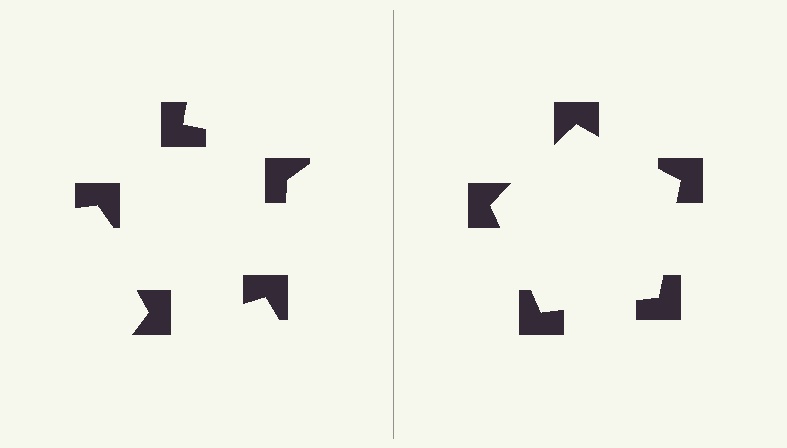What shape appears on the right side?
An illusory pentagon.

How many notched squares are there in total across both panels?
10 — 5 on each side.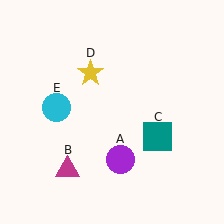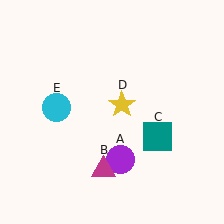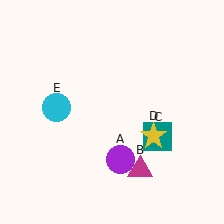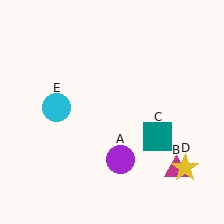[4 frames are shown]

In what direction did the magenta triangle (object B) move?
The magenta triangle (object B) moved right.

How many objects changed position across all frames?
2 objects changed position: magenta triangle (object B), yellow star (object D).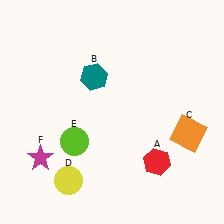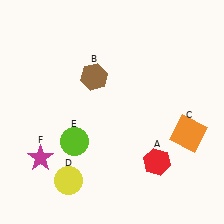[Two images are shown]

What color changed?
The hexagon (B) changed from teal in Image 1 to brown in Image 2.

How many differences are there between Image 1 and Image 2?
There is 1 difference between the two images.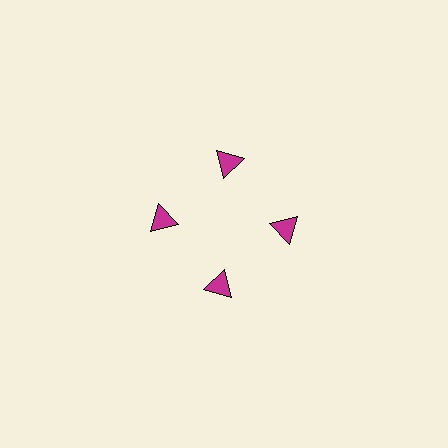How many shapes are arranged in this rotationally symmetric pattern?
There are 4 shapes, arranged in 4 groups of 1.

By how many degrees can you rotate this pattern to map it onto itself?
The pattern maps onto itself every 90 degrees of rotation.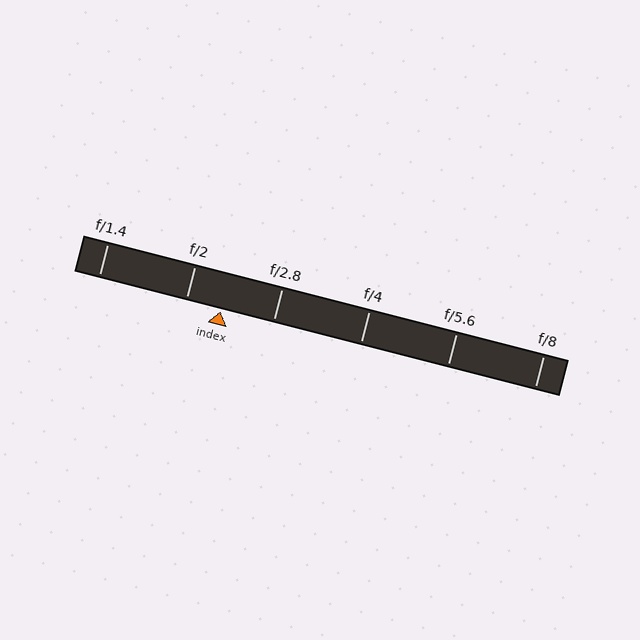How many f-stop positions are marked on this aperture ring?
There are 6 f-stop positions marked.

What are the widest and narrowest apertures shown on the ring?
The widest aperture shown is f/1.4 and the narrowest is f/8.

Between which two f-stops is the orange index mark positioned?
The index mark is between f/2 and f/2.8.